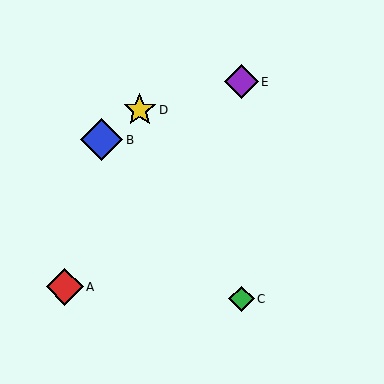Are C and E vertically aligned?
Yes, both are at x≈241.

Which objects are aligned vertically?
Objects C, E are aligned vertically.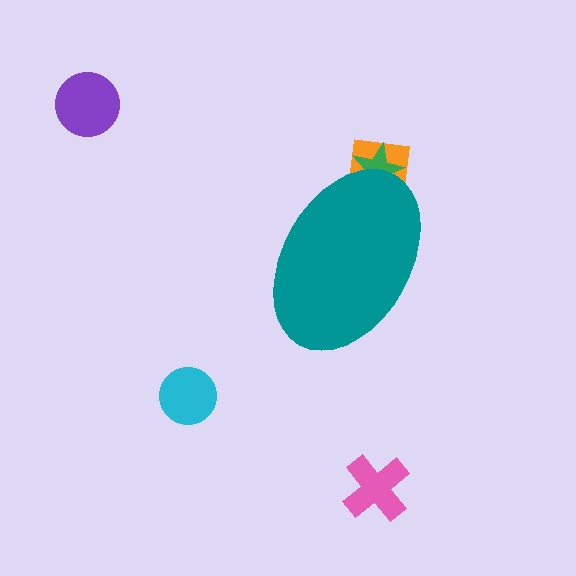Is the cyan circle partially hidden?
No, the cyan circle is fully visible.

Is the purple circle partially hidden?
No, the purple circle is fully visible.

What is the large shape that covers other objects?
A teal ellipse.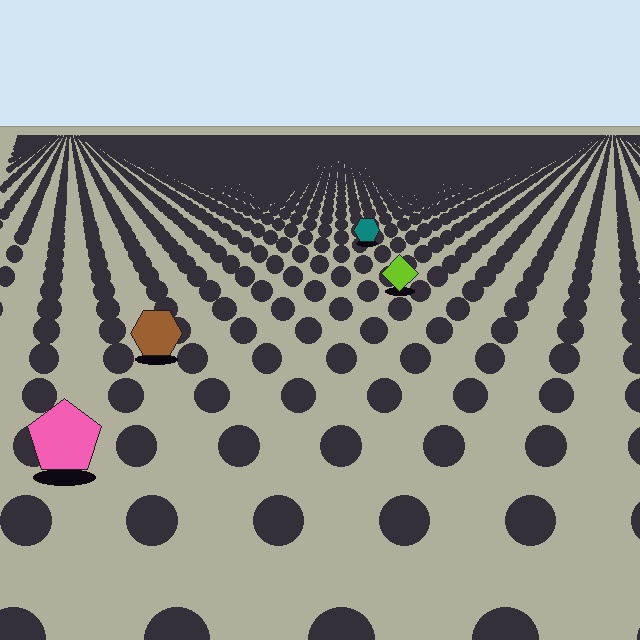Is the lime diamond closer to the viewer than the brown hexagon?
No. The brown hexagon is closer — you can tell from the texture gradient: the ground texture is coarser near it.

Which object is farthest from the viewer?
The teal hexagon is farthest from the viewer. It appears smaller and the ground texture around it is denser.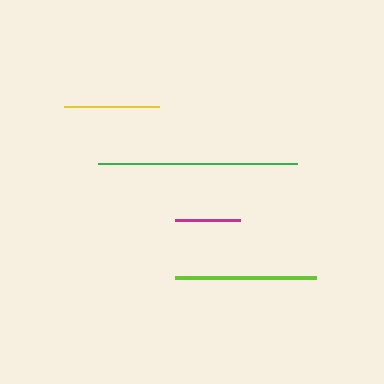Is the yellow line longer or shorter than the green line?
The green line is longer than the yellow line.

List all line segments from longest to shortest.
From longest to shortest: green, lime, yellow, magenta.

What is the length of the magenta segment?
The magenta segment is approximately 65 pixels long.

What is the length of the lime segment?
The lime segment is approximately 141 pixels long.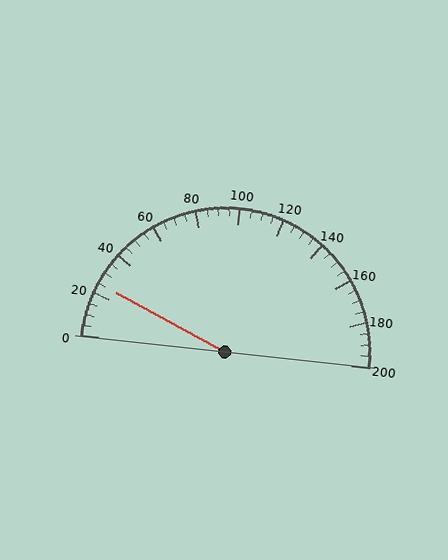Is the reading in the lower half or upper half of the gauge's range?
The reading is in the lower half of the range (0 to 200).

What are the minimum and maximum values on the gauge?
The gauge ranges from 0 to 200.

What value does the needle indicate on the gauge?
The needle indicates approximately 25.